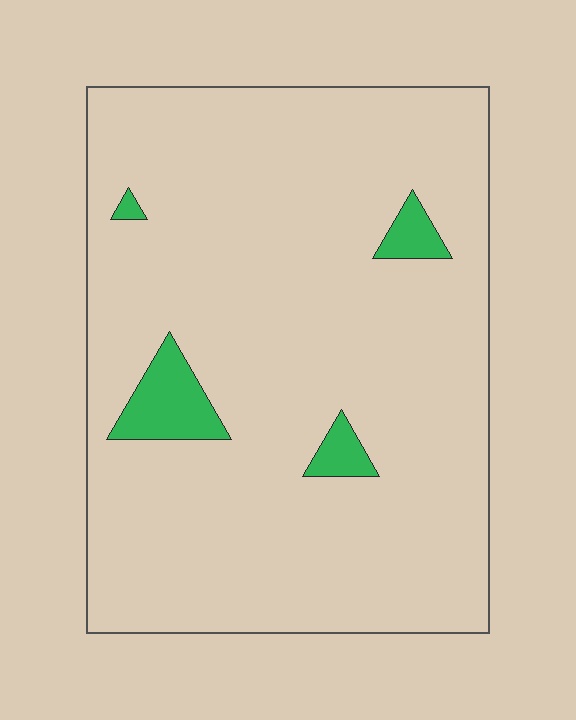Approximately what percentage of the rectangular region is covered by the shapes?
Approximately 5%.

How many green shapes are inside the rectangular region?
4.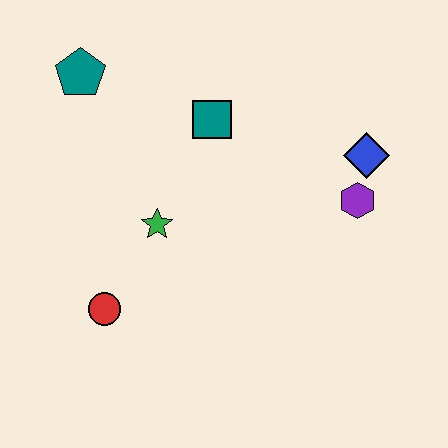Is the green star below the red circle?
No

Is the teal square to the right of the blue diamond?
No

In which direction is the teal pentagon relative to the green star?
The teal pentagon is above the green star.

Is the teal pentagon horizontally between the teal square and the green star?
No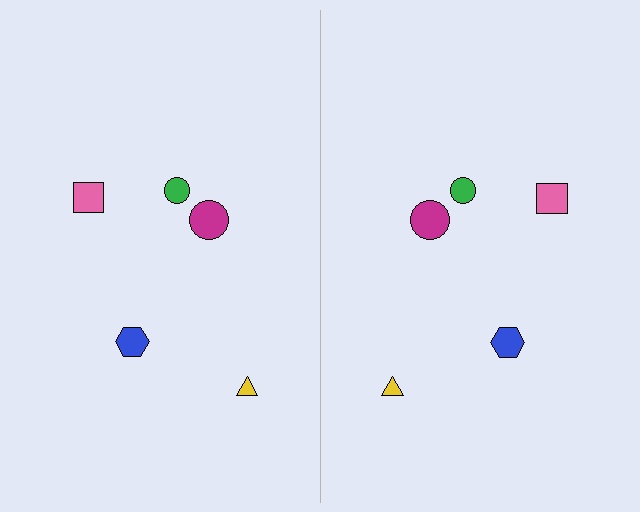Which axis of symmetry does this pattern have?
The pattern has a vertical axis of symmetry running through the center of the image.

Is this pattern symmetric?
Yes, this pattern has bilateral (reflection) symmetry.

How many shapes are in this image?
There are 10 shapes in this image.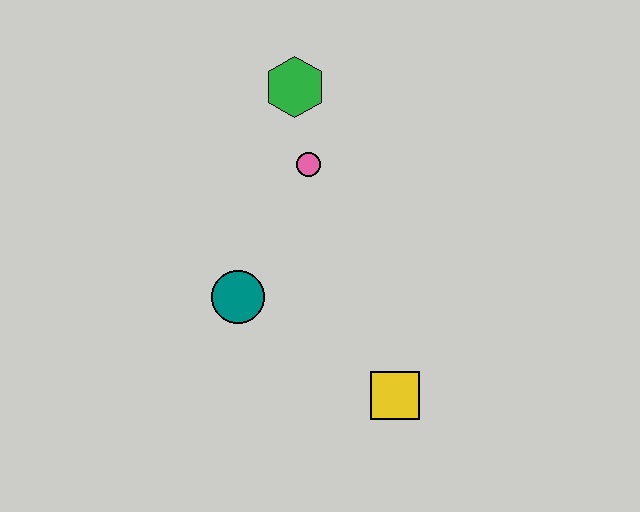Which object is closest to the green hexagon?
The pink circle is closest to the green hexagon.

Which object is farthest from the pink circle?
The yellow square is farthest from the pink circle.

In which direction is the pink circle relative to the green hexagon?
The pink circle is below the green hexagon.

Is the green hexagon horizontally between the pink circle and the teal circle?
Yes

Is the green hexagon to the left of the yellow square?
Yes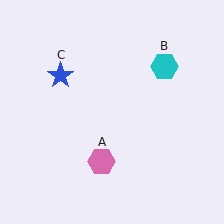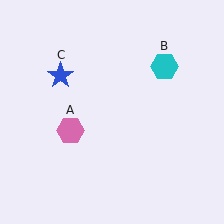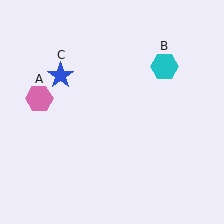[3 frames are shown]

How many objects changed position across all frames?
1 object changed position: pink hexagon (object A).